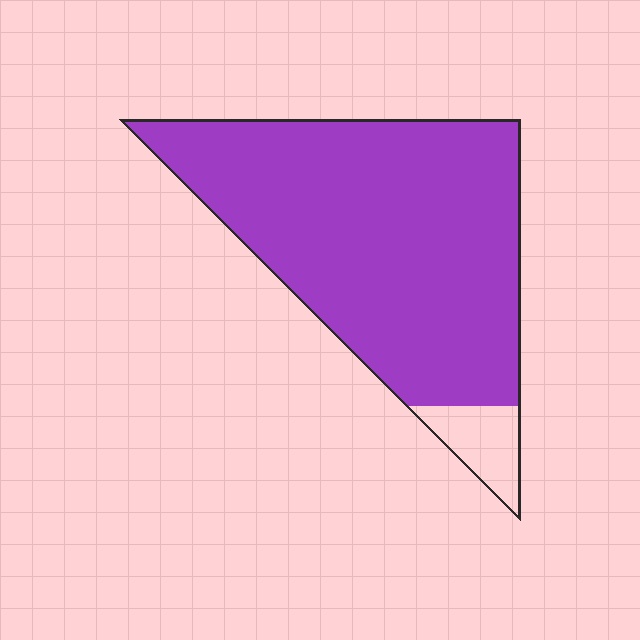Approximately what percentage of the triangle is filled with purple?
Approximately 90%.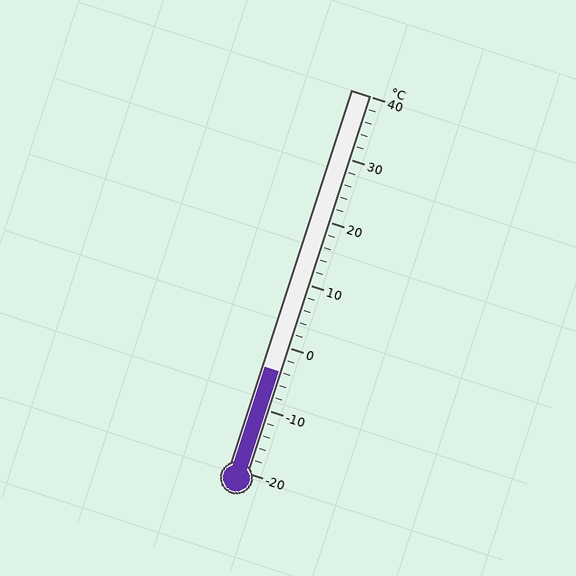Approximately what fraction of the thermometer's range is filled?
The thermometer is filled to approximately 25% of its range.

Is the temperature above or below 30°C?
The temperature is below 30°C.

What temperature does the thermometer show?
The thermometer shows approximately -4°C.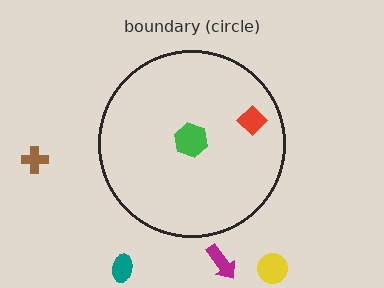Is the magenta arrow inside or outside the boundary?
Outside.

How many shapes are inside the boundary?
2 inside, 4 outside.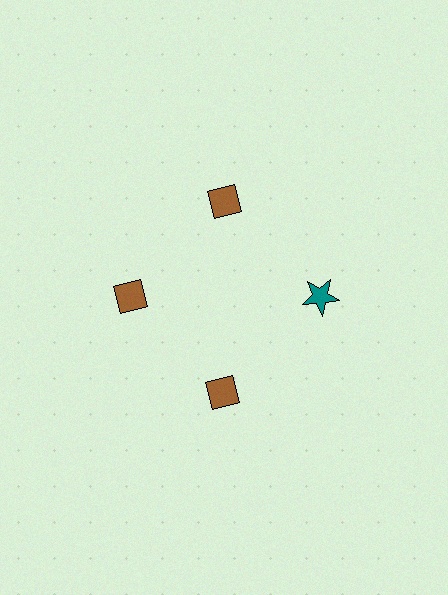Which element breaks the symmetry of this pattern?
The teal star at roughly the 3 o'clock position breaks the symmetry. All other shapes are brown diamonds.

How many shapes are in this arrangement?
There are 4 shapes arranged in a ring pattern.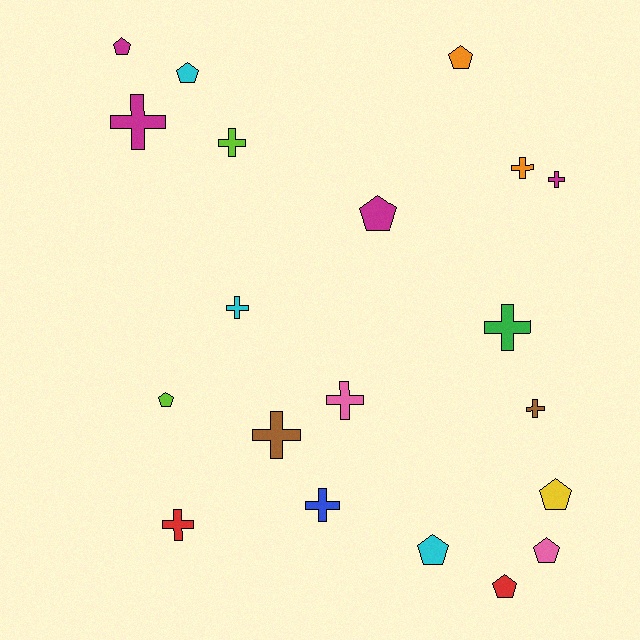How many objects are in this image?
There are 20 objects.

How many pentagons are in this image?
There are 9 pentagons.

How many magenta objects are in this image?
There are 4 magenta objects.